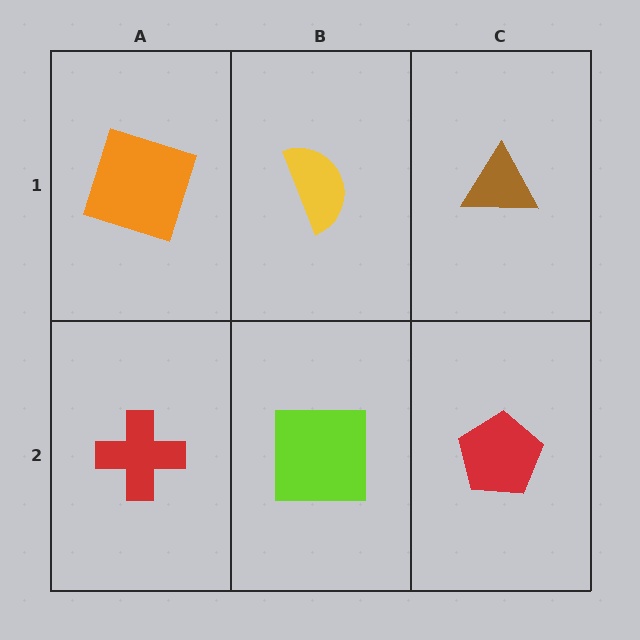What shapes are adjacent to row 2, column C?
A brown triangle (row 1, column C), a lime square (row 2, column B).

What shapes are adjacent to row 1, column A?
A red cross (row 2, column A), a yellow semicircle (row 1, column B).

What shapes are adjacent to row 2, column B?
A yellow semicircle (row 1, column B), a red cross (row 2, column A), a red pentagon (row 2, column C).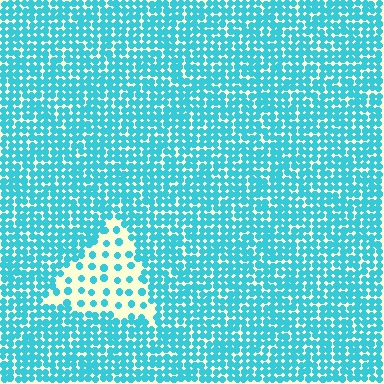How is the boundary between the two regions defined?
The boundary is defined by a change in element density (approximately 3.1x ratio). All elements are the same color, size, and shape.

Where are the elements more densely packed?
The elements are more densely packed outside the triangle boundary.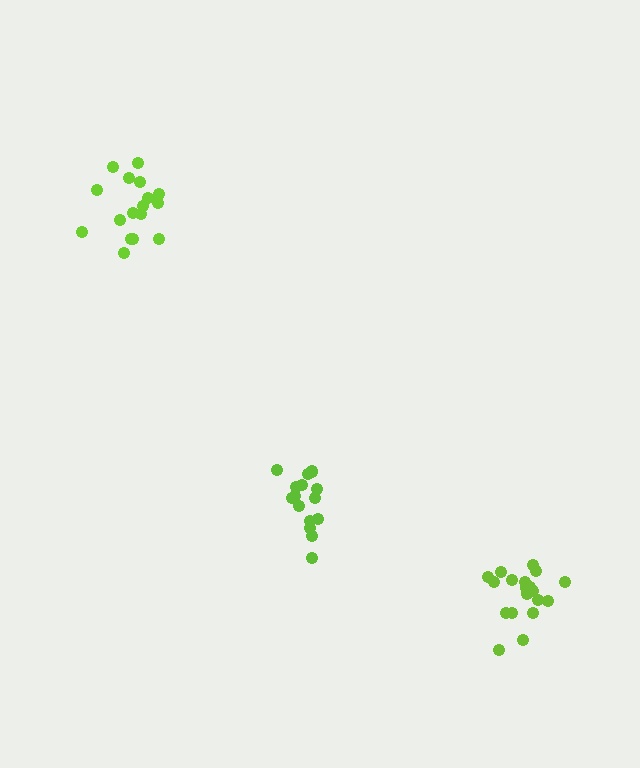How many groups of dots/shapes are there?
There are 3 groups.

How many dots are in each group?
Group 1: 17 dots, Group 2: 15 dots, Group 3: 19 dots (51 total).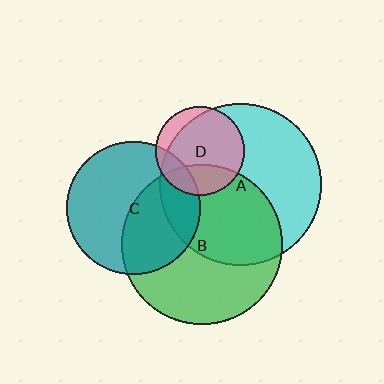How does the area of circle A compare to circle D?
Approximately 3.3 times.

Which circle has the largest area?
Circle A (cyan).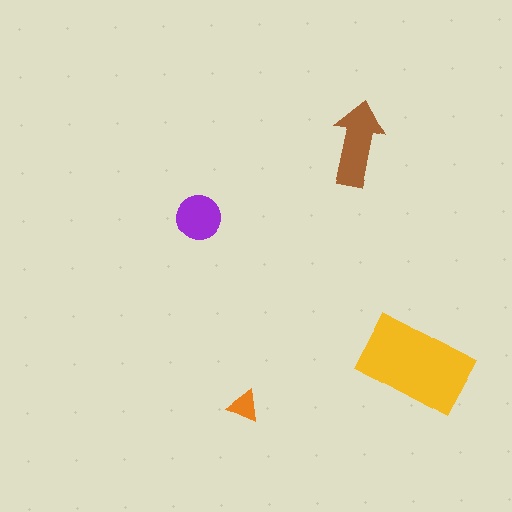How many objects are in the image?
There are 4 objects in the image.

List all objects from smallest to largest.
The orange triangle, the purple circle, the brown arrow, the yellow rectangle.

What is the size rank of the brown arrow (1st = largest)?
2nd.